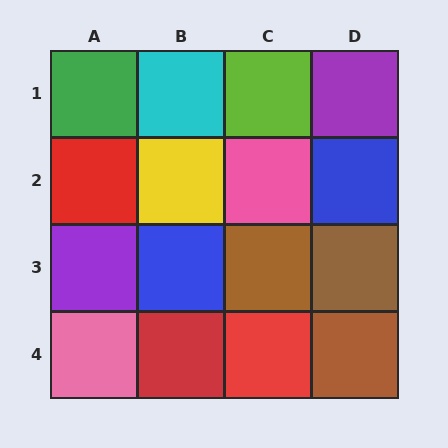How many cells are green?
1 cell is green.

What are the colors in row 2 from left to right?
Red, yellow, pink, blue.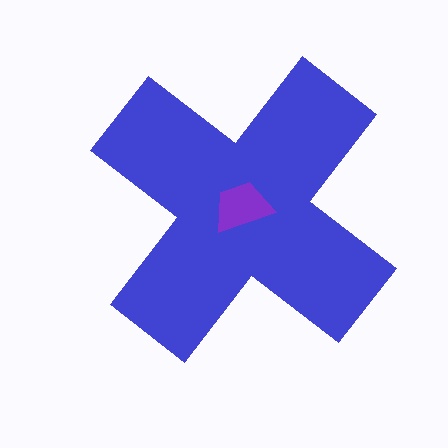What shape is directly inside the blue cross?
The purple trapezoid.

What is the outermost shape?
The blue cross.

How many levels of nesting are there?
2.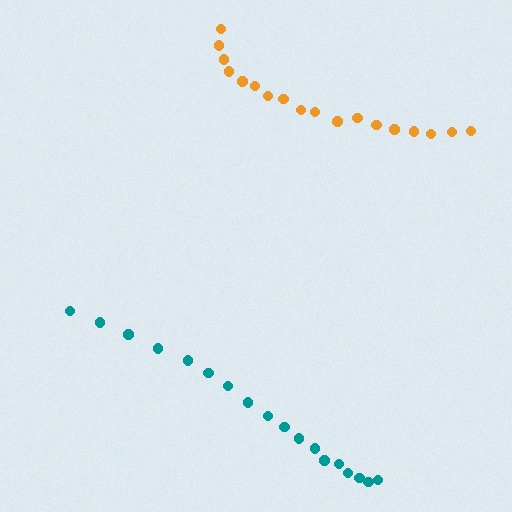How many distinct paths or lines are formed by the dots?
There are 2 distinct paths.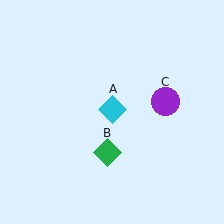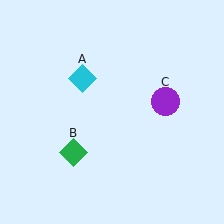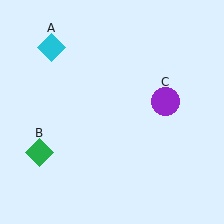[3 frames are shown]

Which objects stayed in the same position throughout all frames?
Purple circle (object C) remained stationary.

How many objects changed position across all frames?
2 objects changed position: cyan diamond (object A), green diamond (object B).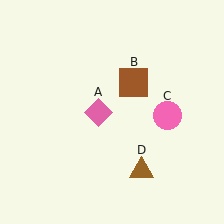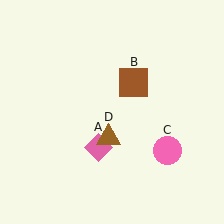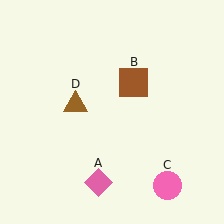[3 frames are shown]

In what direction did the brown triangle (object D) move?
The brown triangle (object D) moved up and to the left.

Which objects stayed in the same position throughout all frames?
Brown square (object B) remained stationary.